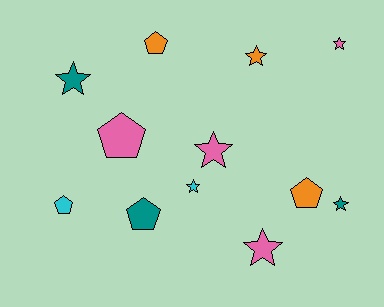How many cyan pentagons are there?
There is 1 cyan pentagon.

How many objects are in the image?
There are 12 objects.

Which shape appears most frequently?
Star, with 7 objects.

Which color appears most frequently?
Pink, with 4 objects.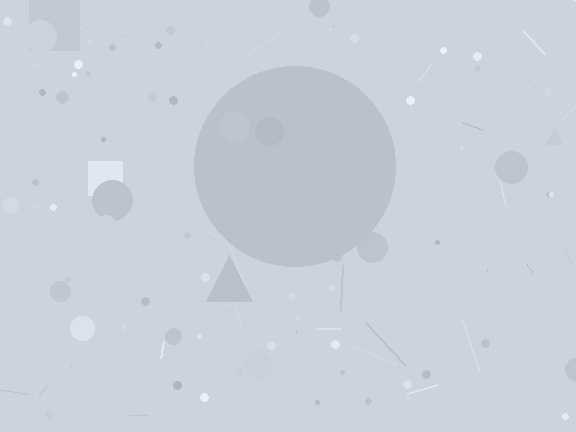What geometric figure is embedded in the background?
A circle is embedded in the background.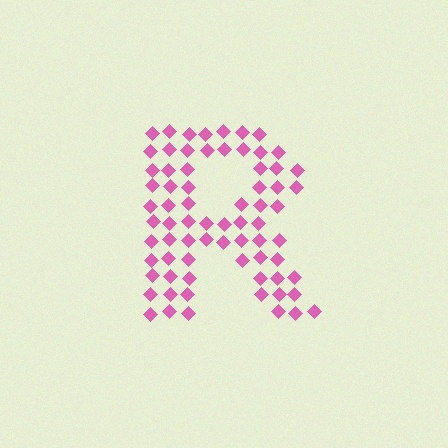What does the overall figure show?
The overall figure shows the letter R.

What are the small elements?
The small elements are diamonds.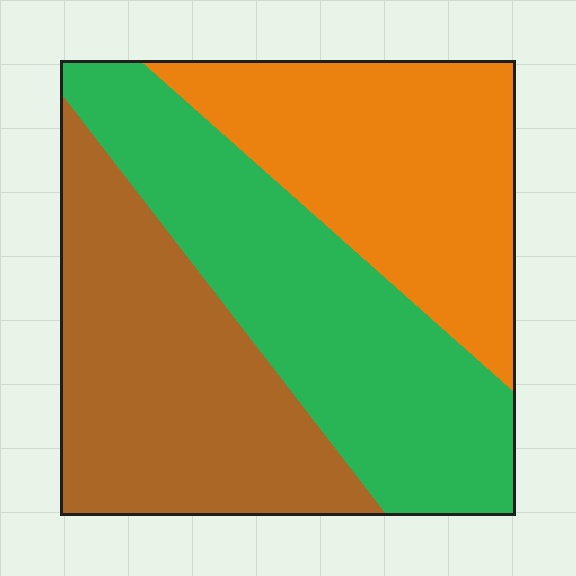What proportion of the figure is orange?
Orange takes up about one third (1/3) of the figure.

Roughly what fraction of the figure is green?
Green takes up about three eighths (3/8) of the figure.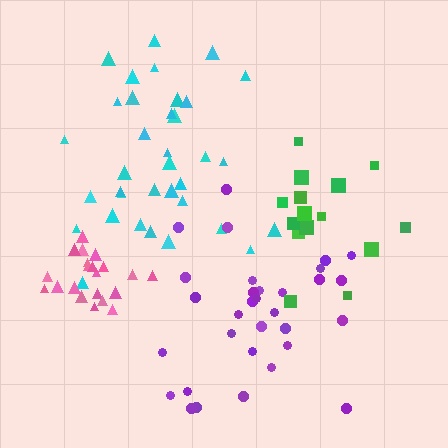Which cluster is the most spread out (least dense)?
Green.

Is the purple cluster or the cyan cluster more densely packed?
Purple.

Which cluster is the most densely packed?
Pink.